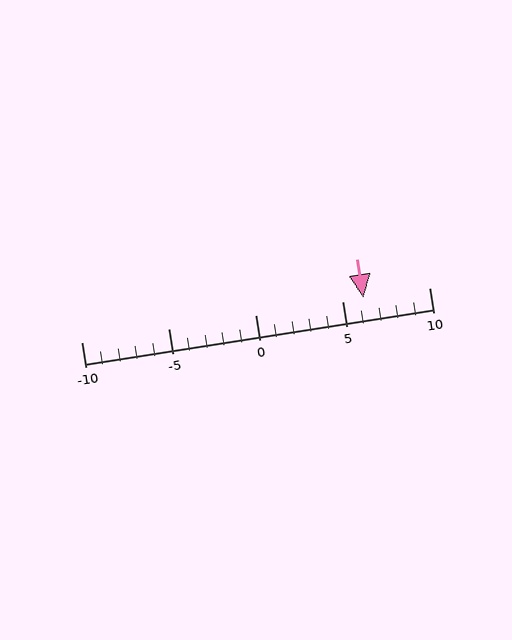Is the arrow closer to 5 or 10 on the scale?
The arrow is closer to 5.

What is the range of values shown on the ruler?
The ruler shows values from -10 to 10.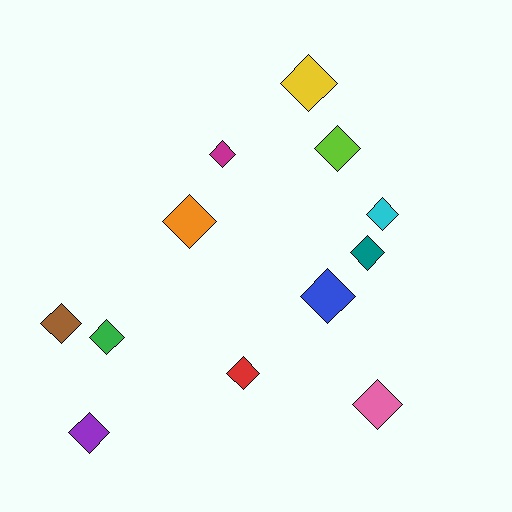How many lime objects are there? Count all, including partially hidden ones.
There is 1 lime object.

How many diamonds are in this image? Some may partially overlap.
There are 12 diamonds.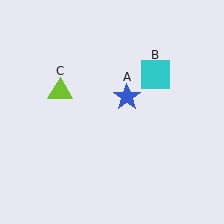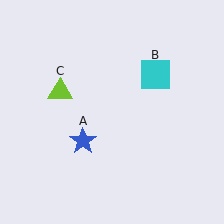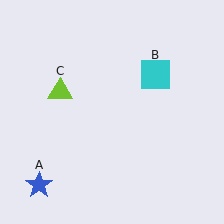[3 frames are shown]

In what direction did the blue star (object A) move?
The blue star (object A) moved down and to the left.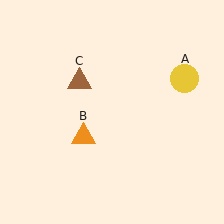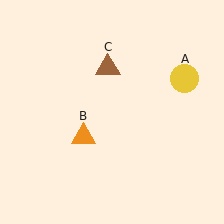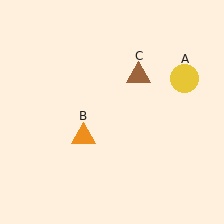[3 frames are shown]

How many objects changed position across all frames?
1 object changed position: brown triangle (object C).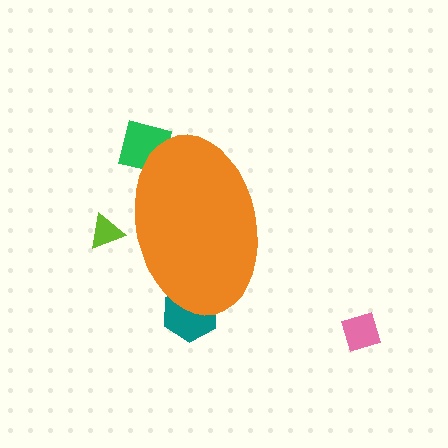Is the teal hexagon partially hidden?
Yes, the teal hexagon is partially hidden behind the orange ellipse.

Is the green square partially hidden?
Yes, the green square is partially hidden behind the orange ellipse.